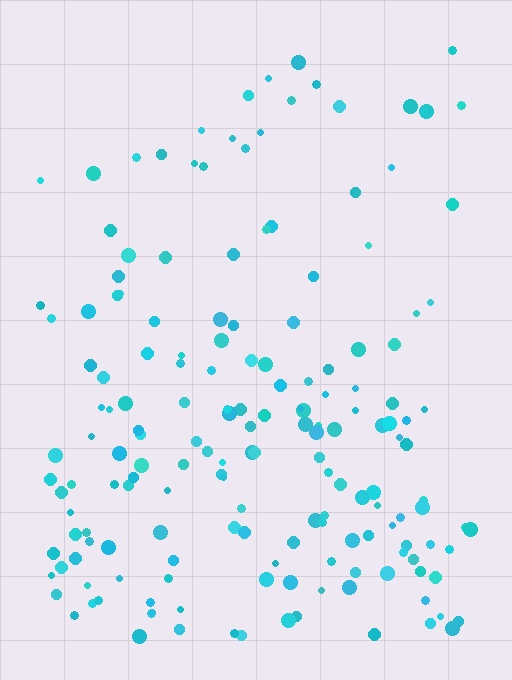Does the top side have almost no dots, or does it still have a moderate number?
Still a moderate number, just noticeably fewer than the bottom.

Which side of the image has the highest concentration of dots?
The bottom.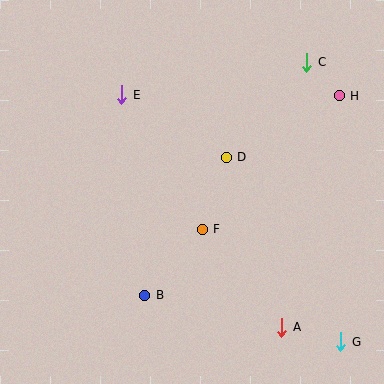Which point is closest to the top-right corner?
Point C is closest to the top-right corner.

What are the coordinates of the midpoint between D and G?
The midpoint between D and G is at (284, 249).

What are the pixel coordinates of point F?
Point F is at (202, 229).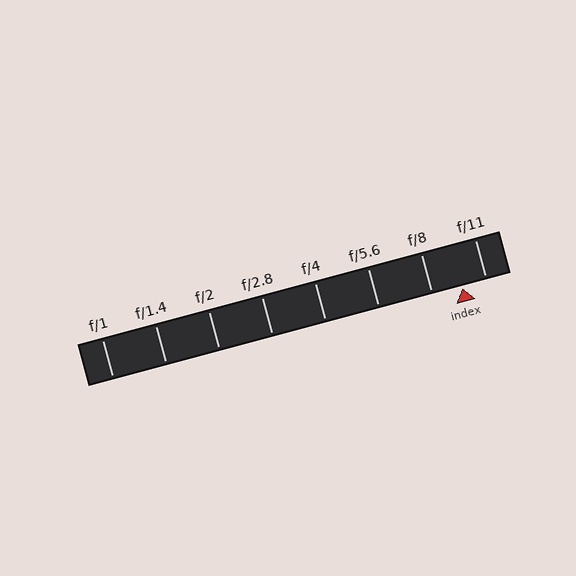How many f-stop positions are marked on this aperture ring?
There are 8 f-stop positions marked.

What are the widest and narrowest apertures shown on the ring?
The widest aperture shown is f/1 and the narrowest is f/11.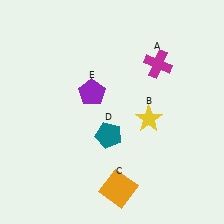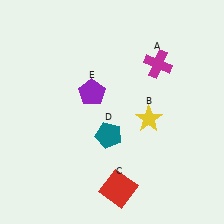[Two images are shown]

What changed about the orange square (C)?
In Image 1, C is orange. In Image 2, it changed to red.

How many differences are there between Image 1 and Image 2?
There is 1 difference between the two images.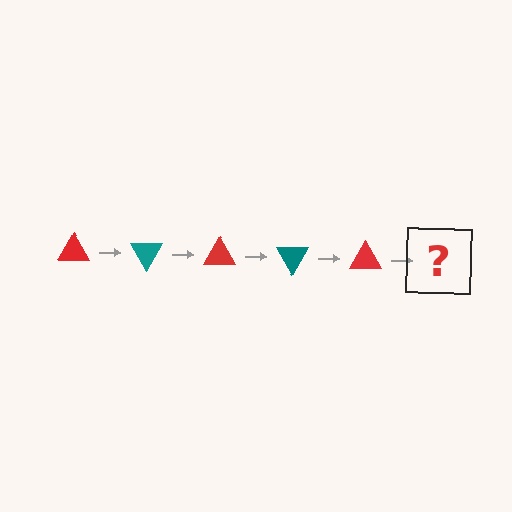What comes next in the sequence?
The next element should be a teal triangle, rotated 300 degrees from the start.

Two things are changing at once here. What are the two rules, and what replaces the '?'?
The two rules are that it rotates 60 degrees each step and the color cycles through red and teal. The '?' should be a teal triangle, rotated 300 degrees from the start.